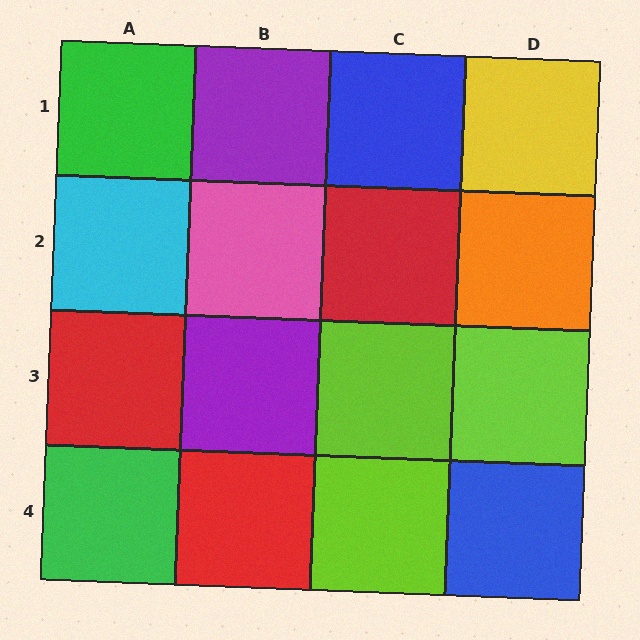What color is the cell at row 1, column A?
Green.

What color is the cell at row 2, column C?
Red.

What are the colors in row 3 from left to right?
Red, purple, lime, lime.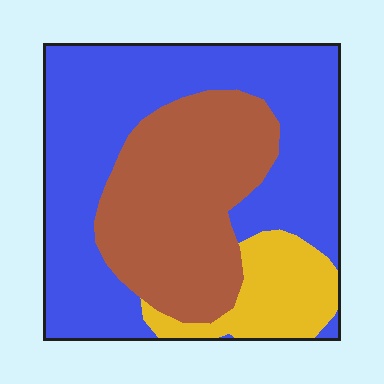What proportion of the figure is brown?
Brown covers about 35% of the figure.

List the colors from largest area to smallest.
From largest to smallest: blue, brown, yellow.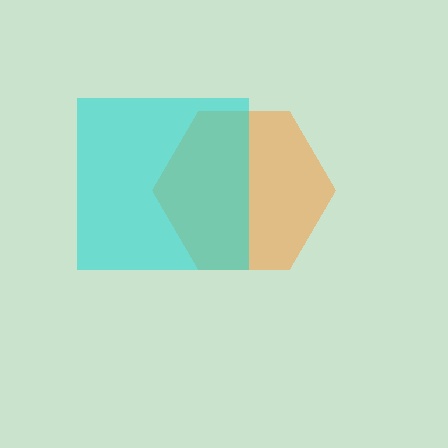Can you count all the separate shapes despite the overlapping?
Yes, there are 2 separate shapes.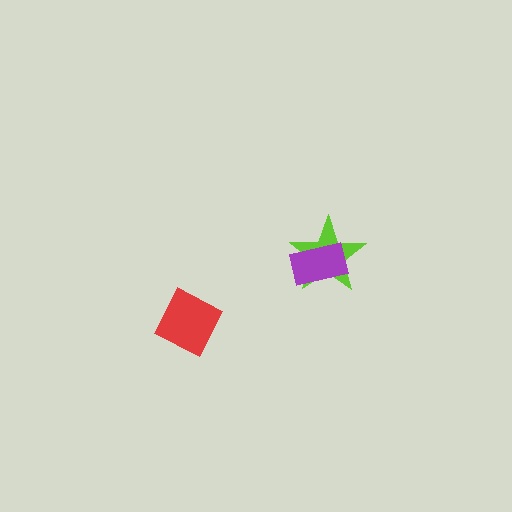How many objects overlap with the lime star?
1 object overlaps with the lime star.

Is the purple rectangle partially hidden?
No, no other shape covers it.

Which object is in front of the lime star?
The purple rectangle is in front of the lime star.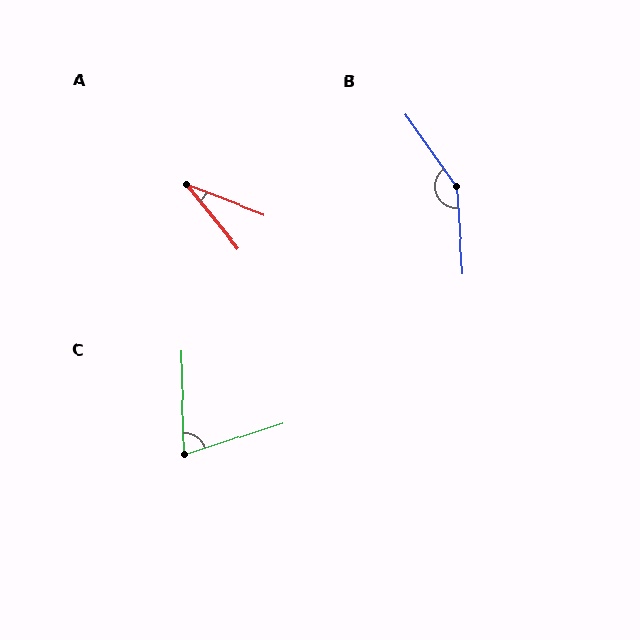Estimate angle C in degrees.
Approximately 74 degrees.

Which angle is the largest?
B, at approximately 149 degrees.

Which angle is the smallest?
A, at approximately 30 degrees.